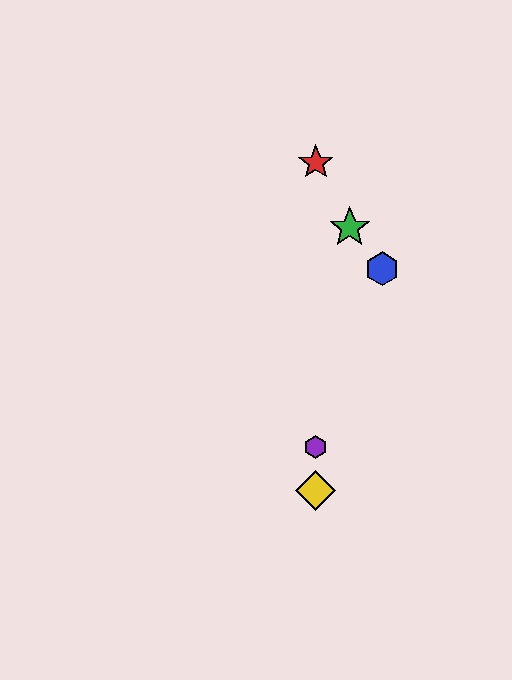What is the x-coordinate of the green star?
The green star is at x≈350.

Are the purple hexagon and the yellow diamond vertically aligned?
Yes, both are at x≈316.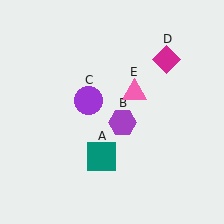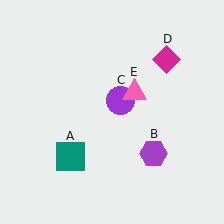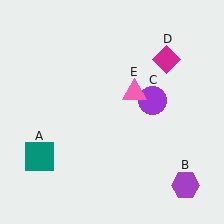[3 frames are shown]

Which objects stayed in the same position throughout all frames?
Magenta diamond (object D) and pink triangle (object E) remained stationary.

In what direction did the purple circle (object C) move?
The purple circle (object C) moved right.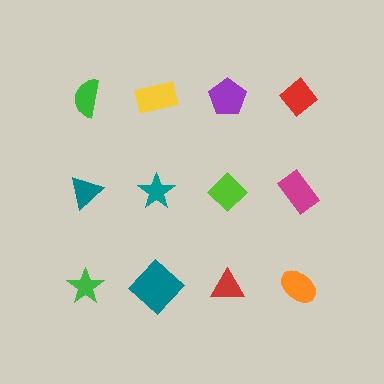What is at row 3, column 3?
A red triangle.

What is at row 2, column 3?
A lime diamond.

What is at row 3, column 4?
An orange ellipse.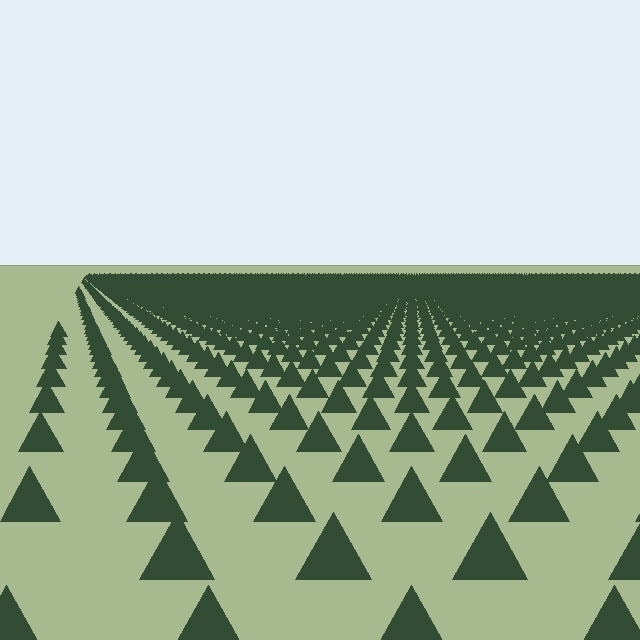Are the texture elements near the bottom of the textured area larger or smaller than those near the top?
Larger. Near the bottom, elements are closer to the viewer and appear at a bigger on-screen size.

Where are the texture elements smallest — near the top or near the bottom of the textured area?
Near the top.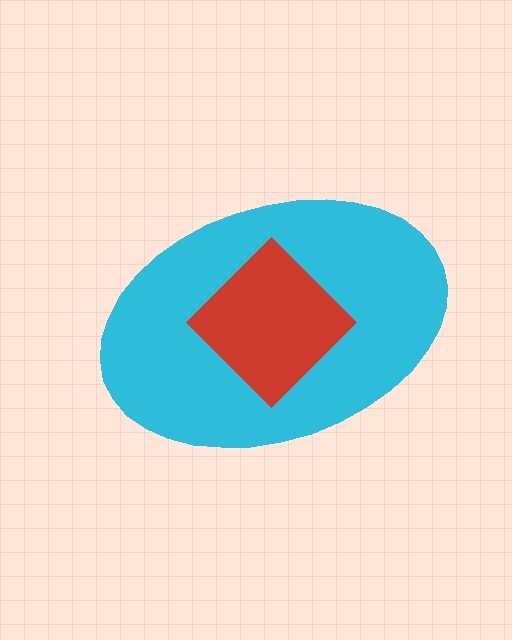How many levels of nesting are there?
2.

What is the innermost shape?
The red diamond.